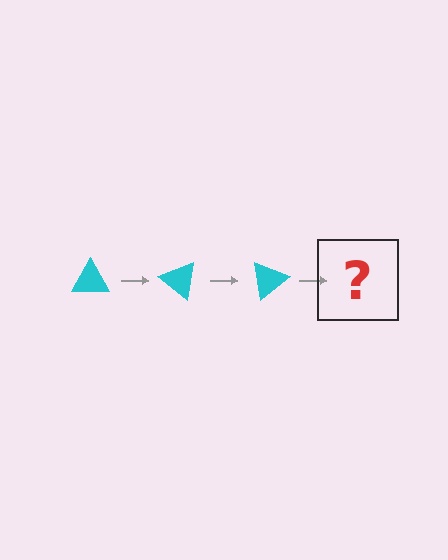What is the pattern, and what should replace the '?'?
The pattern is that the triangle rotates 40 degrees each step. The '?' should be a cyan triangle rotated 120 degrees.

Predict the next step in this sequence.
The next step is a cyan triangle rotated 120 degrees.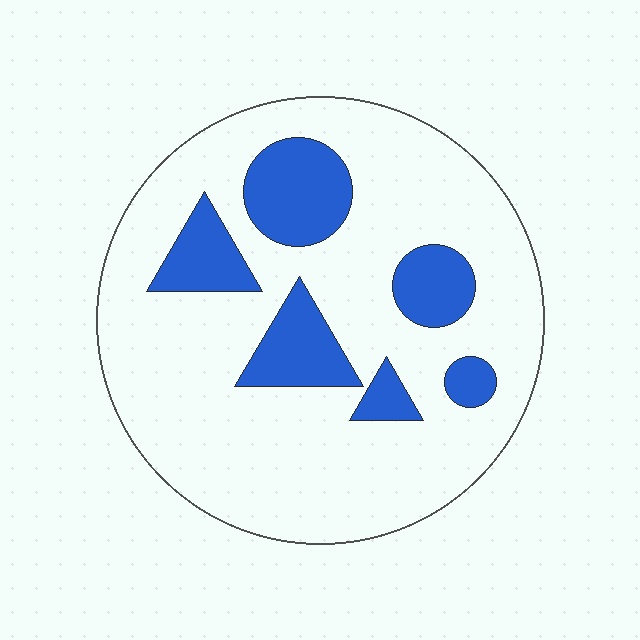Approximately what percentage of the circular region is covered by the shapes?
Approximately 20%.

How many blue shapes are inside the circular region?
6.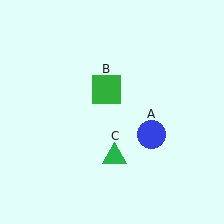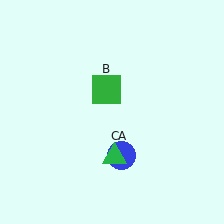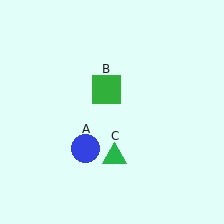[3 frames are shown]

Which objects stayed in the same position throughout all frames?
Green square (object B) and green triangle (object C) remained stationary.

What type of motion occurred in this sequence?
The blue circle (object A) rotated clockwise around the center of the scene.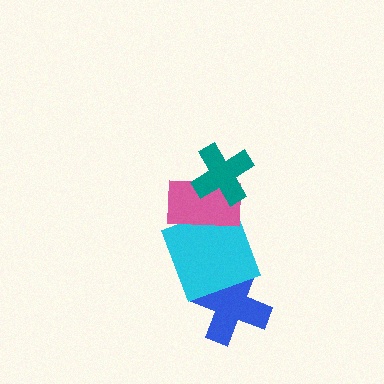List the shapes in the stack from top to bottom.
From top to bottom: the teal cross, the pink rectangle, the cyan square, the blue cross.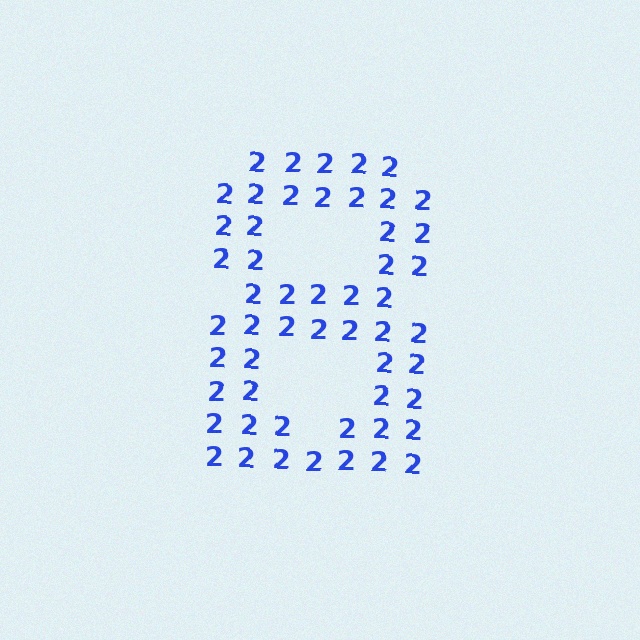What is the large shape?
The large shape is the digit 8.